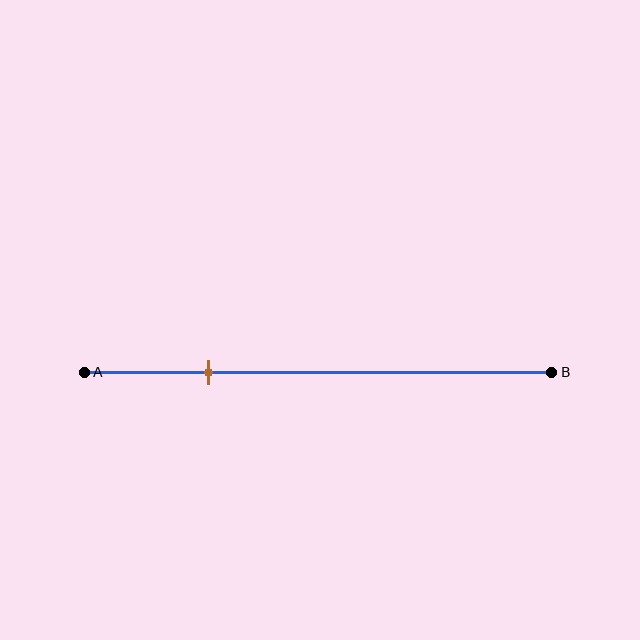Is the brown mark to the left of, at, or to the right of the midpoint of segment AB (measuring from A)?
The brown mark is to the left of the midpoint of segment AB.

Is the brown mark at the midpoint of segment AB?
No, the mark is at about 25% from A, not at the 50% midpoint.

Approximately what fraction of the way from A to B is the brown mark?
The brown mark is approximately 25% of the way from A to B.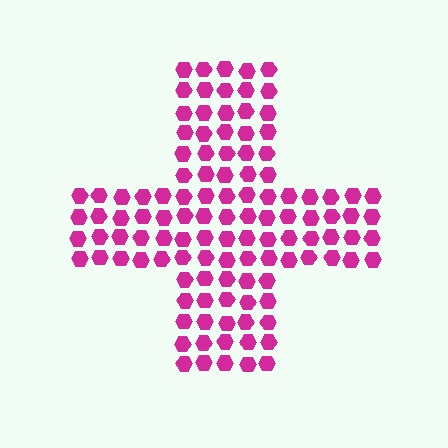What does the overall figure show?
The overall figure shows a cross.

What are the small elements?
The small elements are hexagons.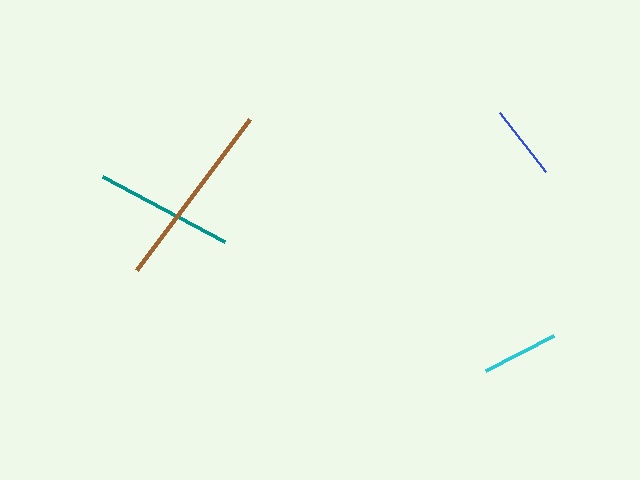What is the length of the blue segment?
The blue segment is approximately 75 pixels long.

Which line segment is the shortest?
The blue line is the shortest at approximately 75 pixels.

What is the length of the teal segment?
The teal segment is approximately 138 pixels long.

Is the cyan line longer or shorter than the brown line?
The brown line is longer than the cyan line.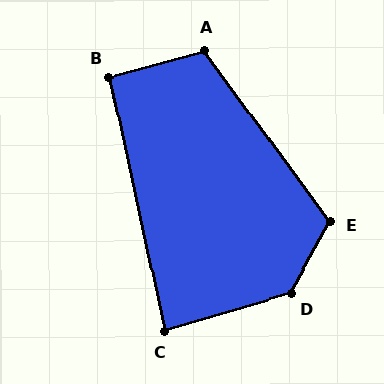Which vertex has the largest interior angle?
D, at approximately 135 degrees.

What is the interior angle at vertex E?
Approximately 114 degrees (obtuse).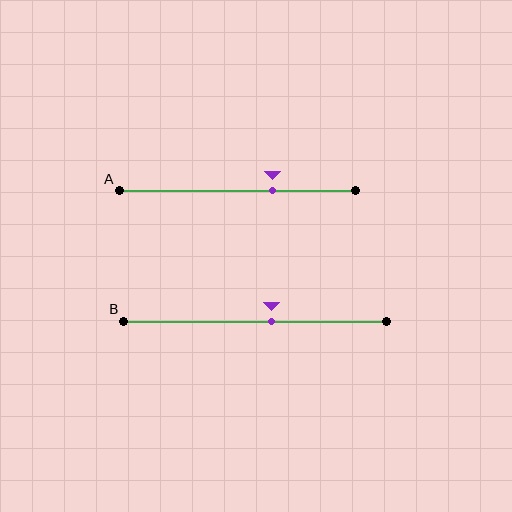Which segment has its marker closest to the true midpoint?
Segment B has its marker closest to the true midpoint.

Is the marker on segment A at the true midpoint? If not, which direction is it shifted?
No, the marker on segment A is shifted to the right by about 15% of the segment length.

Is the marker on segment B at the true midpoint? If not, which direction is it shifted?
No, the marker on segment B is shifted to the right by about 6% of the segment length.